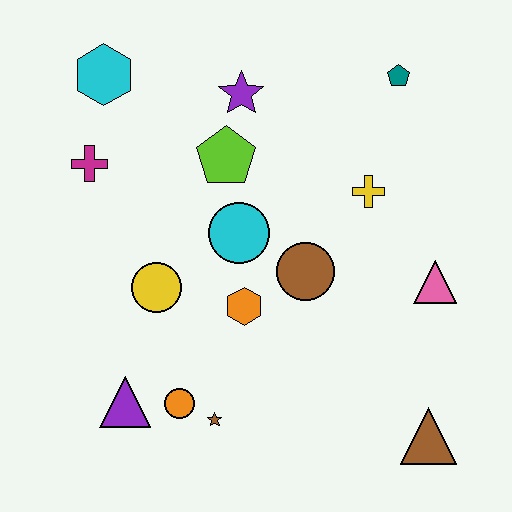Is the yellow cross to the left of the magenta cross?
No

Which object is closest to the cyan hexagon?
The magenta cross is closest to the cyan hexagon.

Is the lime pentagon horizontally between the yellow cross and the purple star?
No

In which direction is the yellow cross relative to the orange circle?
The yellow cross is above the orange circle.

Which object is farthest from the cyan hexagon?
The brown triangle is farthest from the cyan hexagon.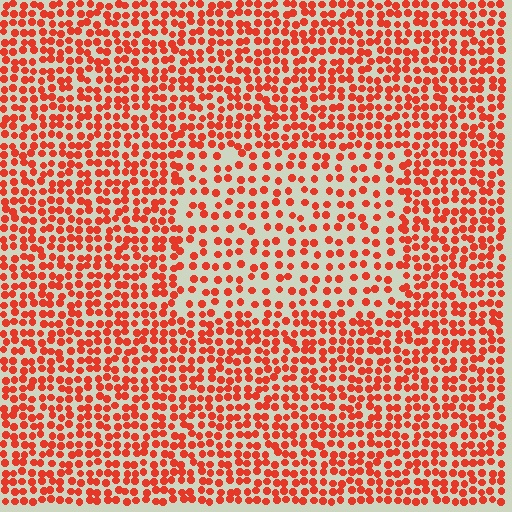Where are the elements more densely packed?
The elements are more densely packed outside the rectangle boundary.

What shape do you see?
I see a rectangle.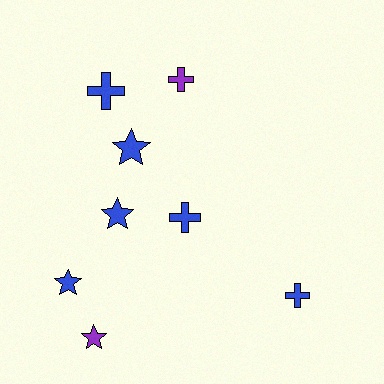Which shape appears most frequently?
Star, with 4 objects.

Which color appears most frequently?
Blue, with 6 objects.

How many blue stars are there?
There are 3 blue stars.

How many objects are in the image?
There are 8 objects.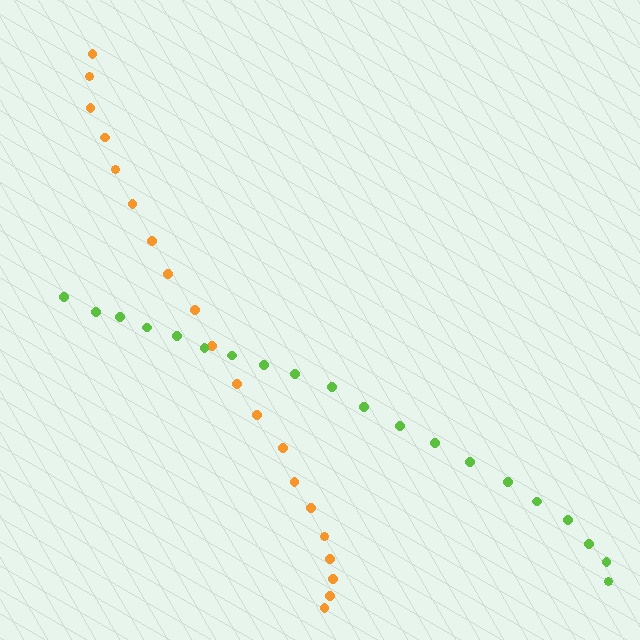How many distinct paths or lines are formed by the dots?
There are 2 distinct paths.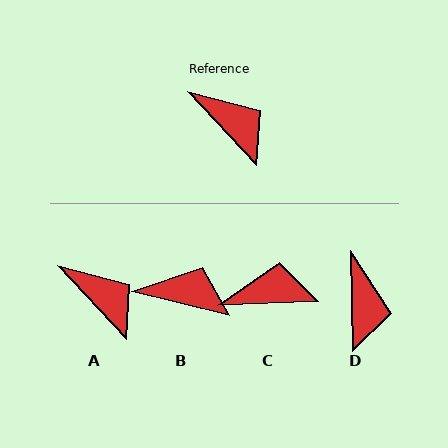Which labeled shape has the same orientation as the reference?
A.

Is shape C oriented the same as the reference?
No, it is off by about 49 degrees.